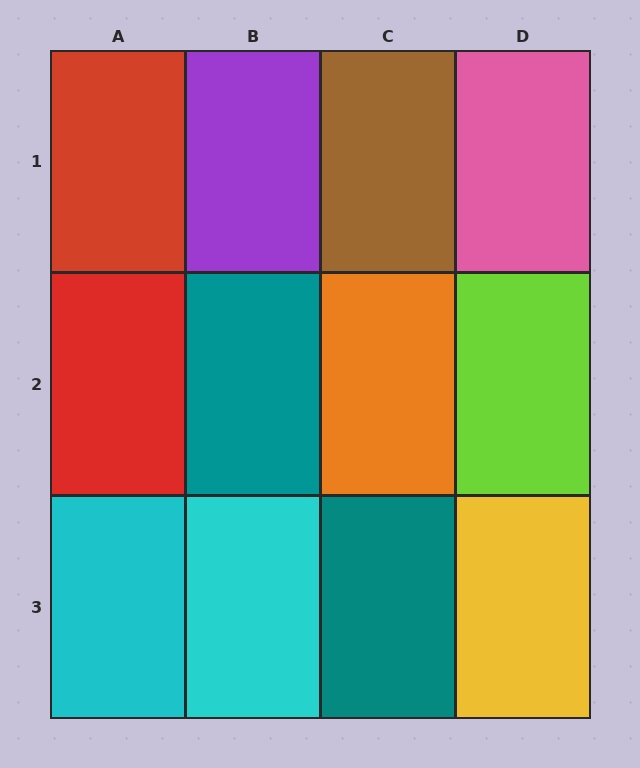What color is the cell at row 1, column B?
Purple.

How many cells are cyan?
2 cells are cyan.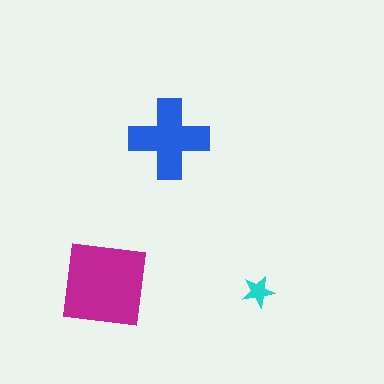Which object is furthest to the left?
The magenta square is leftmost.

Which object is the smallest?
The cyan star.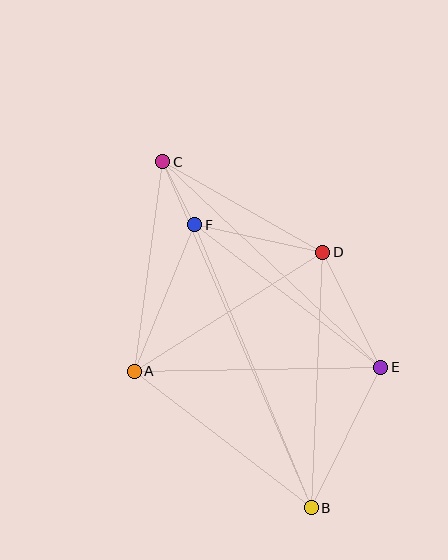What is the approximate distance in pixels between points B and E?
The distance between B and E is approximately 157 pixels.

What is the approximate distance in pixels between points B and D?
The distance between B and D is approximately 256 pixels.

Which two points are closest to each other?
Points C and F are closest to each other.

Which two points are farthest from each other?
Points B and C are farthest from each other.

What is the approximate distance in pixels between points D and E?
The distance between D and E is approximately 129 pixels.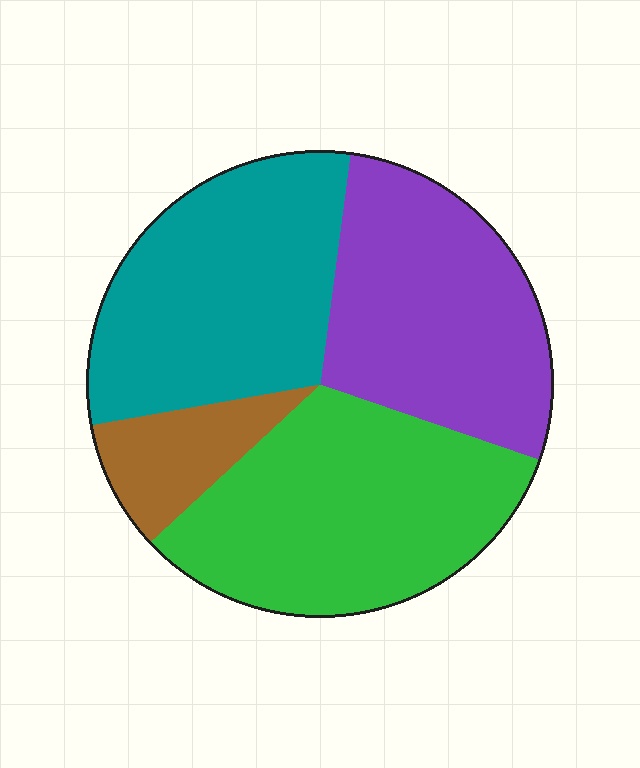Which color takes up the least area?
Brown, at roughly 10%.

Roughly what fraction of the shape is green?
Green covers about 35% of the shape.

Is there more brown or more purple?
Purple.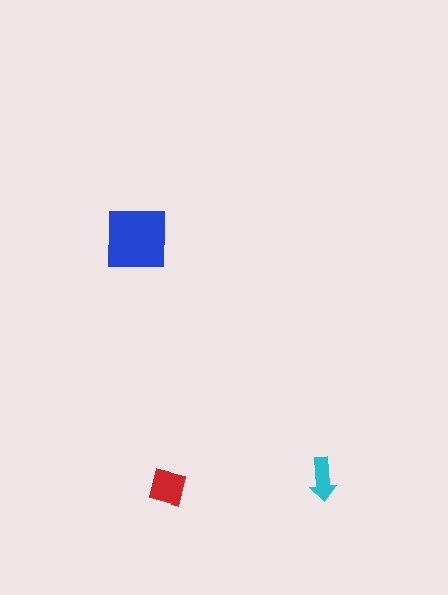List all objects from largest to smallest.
The blue square, the red square, the cyan arrow.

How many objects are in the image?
There are 3 objects in the image.